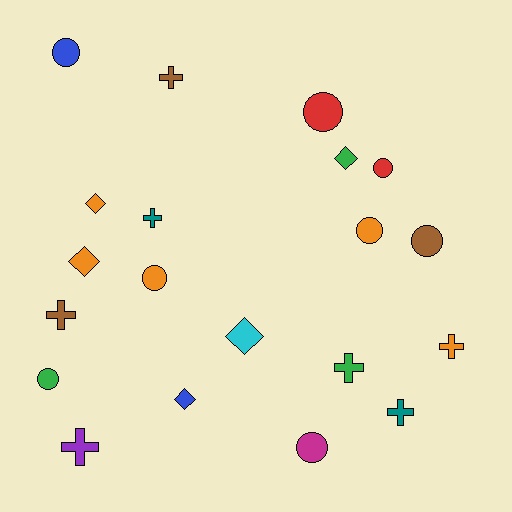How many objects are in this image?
There are 20 objects.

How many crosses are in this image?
There are 7 crosses.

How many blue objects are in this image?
There are 2 blue objects.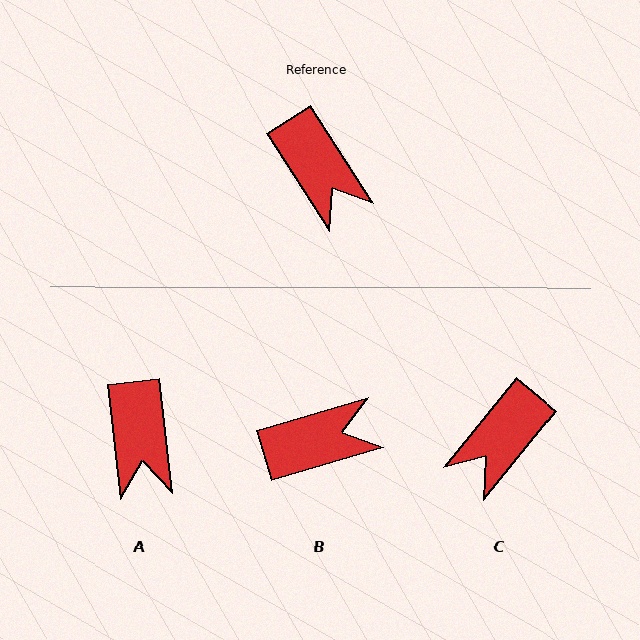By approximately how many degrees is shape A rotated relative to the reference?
Approximately 26 degrees clockwise.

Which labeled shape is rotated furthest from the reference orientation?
B, about 74 degrees away.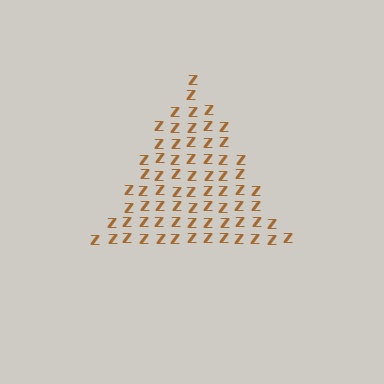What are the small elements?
The small elements are letter Z's.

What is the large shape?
The large shape is a triangle.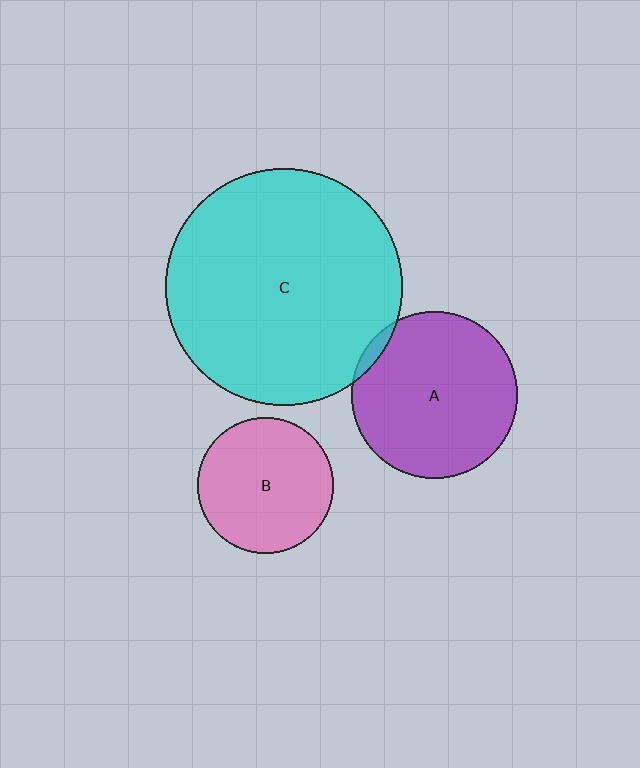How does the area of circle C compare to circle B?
Approximately 3.0 times.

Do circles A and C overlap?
Yes.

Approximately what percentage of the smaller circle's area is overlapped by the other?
Approximately 5%.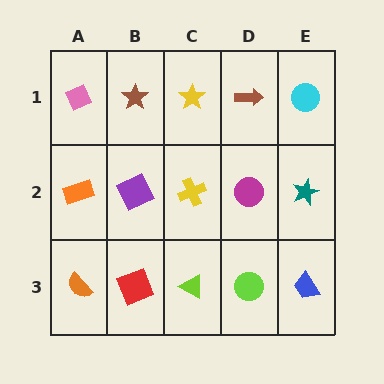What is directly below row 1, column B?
A purple square.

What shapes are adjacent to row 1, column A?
An orange rectangle (row 2, column A), a brown star (row 1, column B).